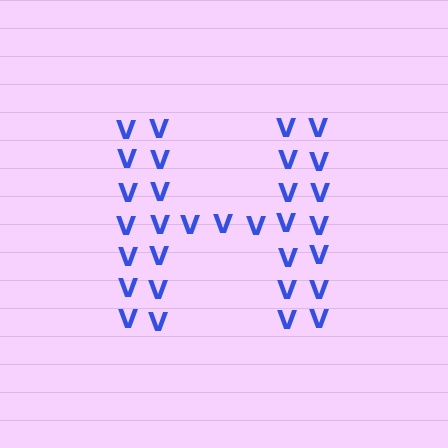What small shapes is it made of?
It is made of small letter V's.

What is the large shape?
The large shape is the letter H.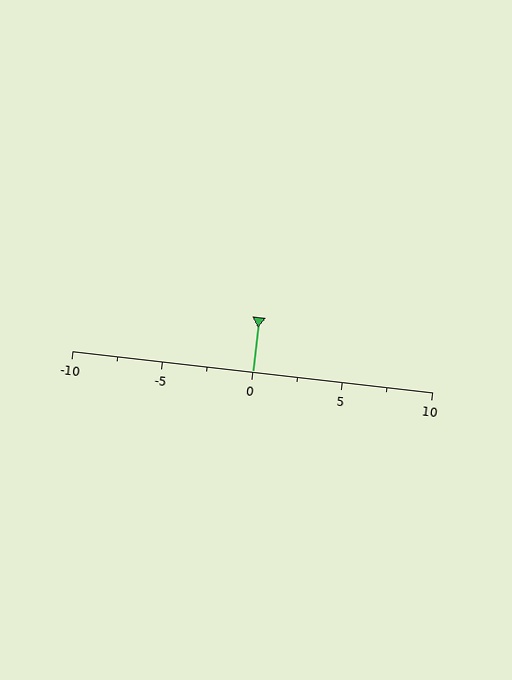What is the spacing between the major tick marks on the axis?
The major ticks are spaced 5 apart.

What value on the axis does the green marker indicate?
The marker indicates approximately 0.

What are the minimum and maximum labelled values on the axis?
The axis runs from -10 to 10.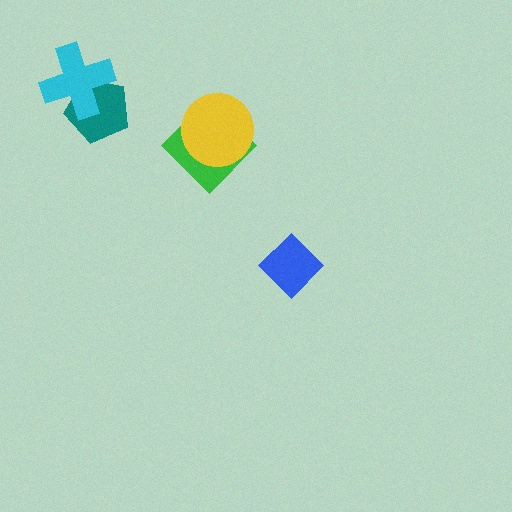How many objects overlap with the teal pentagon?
1 object overlaps with the teal pentagon.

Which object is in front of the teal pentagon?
The cyan cross is in front of the teal pentagon.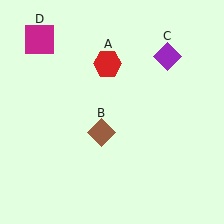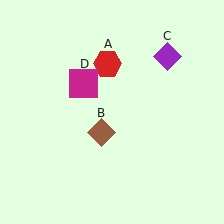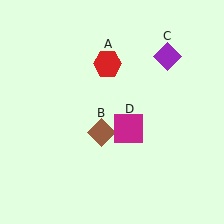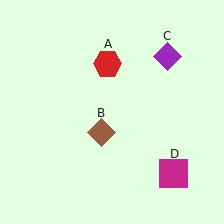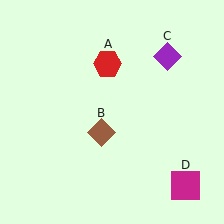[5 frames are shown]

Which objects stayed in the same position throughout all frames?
Red hexagon (object A) and brown diamond (object B) and purple diamond (object C) remained stationary.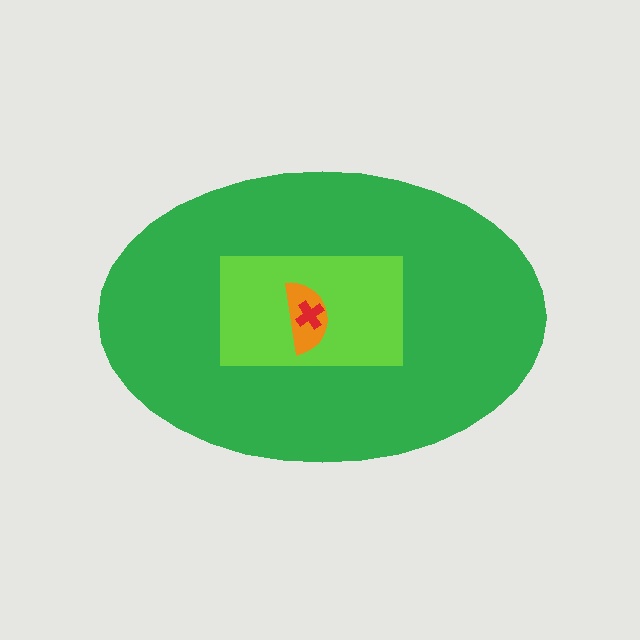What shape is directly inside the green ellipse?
The lime rectangle.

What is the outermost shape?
The green ellipse.